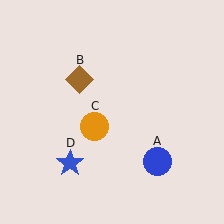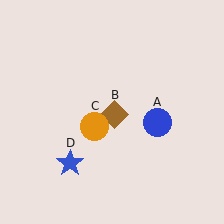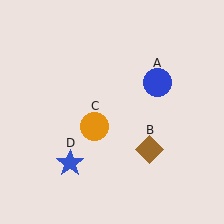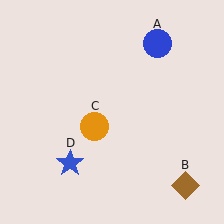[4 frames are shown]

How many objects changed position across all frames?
2 objects changed position: blue circle (object A), brown diamond (object B).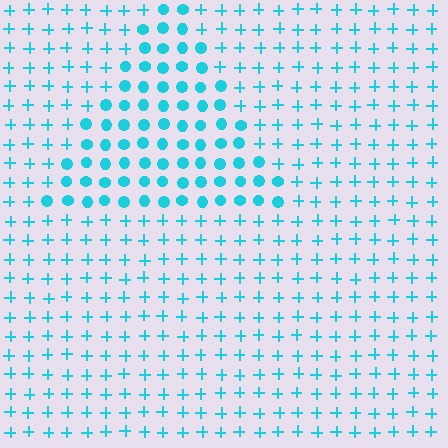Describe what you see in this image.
The image is filled with small cyan elements arranged in a uniform grid. A triangle-shaped region contains circles, while the surrounding area contains plus signs. The boundary is defined purely by the change in element shape.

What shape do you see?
I see a triangle.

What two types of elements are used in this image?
The image uses circles inside the triangle region and plus signs outside it.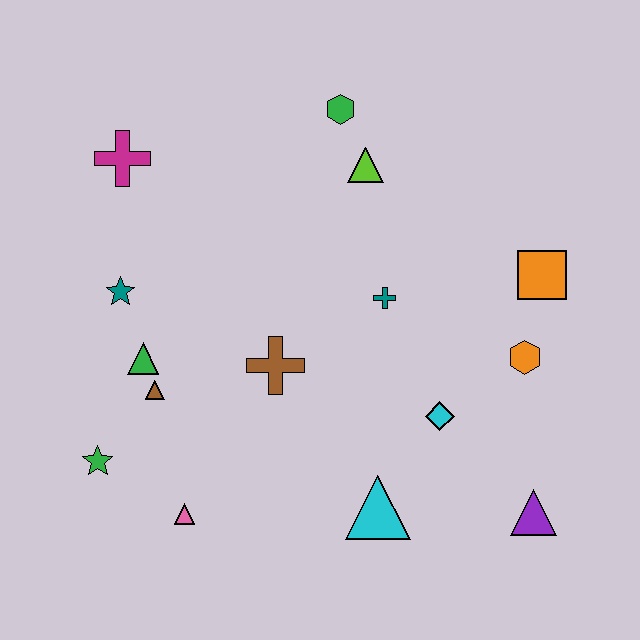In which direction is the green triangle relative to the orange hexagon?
The green triangle is to the left of the orange hexagon.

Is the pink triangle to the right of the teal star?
Yes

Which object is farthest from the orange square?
The green star is farthest from the orange square.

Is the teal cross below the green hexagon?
Yes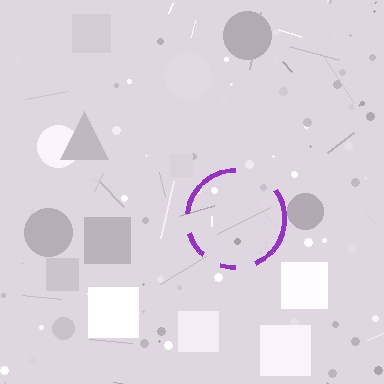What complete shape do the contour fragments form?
The contour fragments form a circle.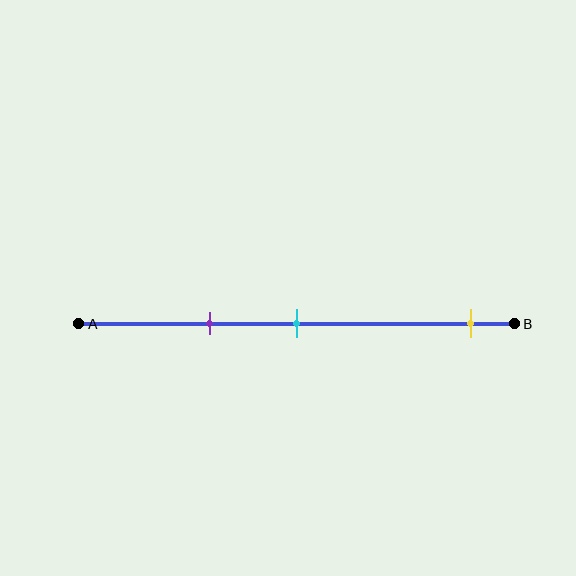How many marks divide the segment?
There are 3 marks dividing the segment.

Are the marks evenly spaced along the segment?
No, the marks are not evenly spaced.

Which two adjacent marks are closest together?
The purple and cyan marks are the closest adjacent pair.